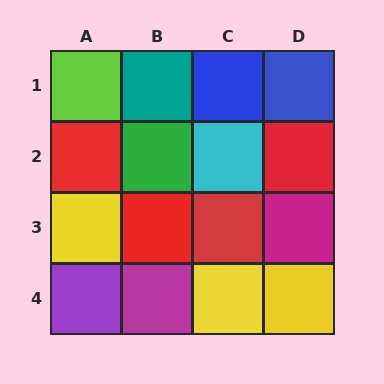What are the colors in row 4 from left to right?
Purple, magenta, yellow, yellow.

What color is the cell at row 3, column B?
Red.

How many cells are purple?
1 cell is purple.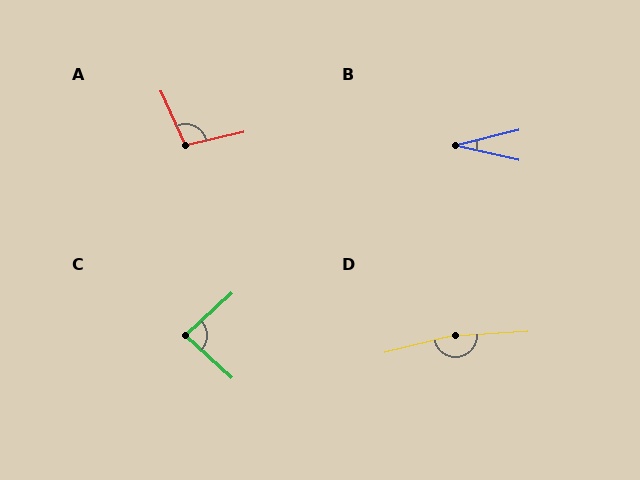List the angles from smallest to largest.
B (26°), C (85°), A (101°), D (170°).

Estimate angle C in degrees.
Approximately 85 degrees.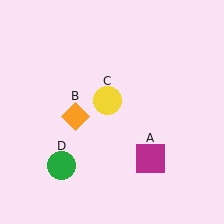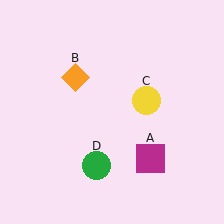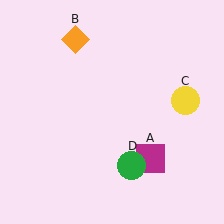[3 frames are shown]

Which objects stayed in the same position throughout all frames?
Magenta square (object A) remained stationary.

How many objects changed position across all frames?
3 objects changed position: orange diamond (object B), yellow circle (object C), green circle (object D).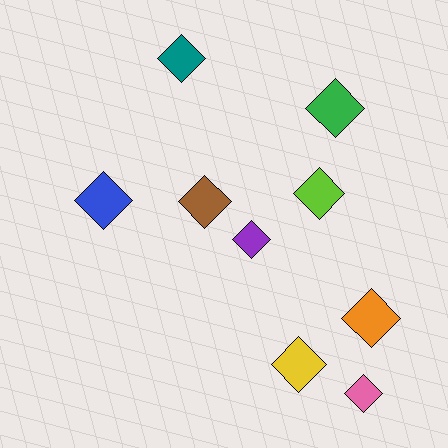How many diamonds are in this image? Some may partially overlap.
There are 9 diamonds.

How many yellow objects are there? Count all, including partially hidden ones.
There is 1 yellow object.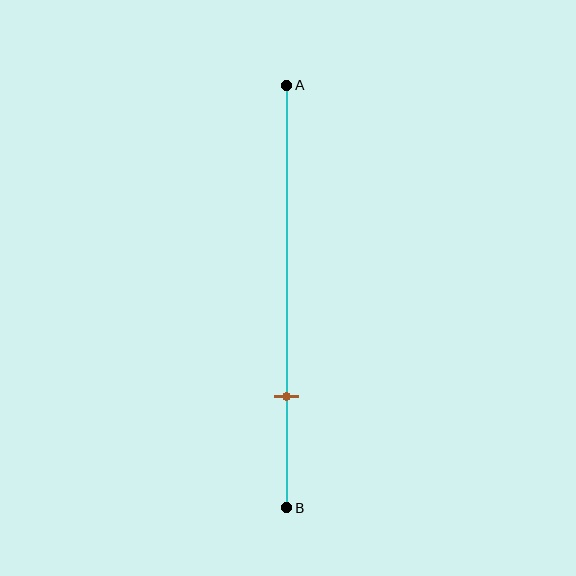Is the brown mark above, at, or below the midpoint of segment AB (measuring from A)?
The brown mark is below the midpoint of segment AB.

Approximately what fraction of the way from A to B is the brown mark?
The brown mark is approximately 75% of the way from A to B.